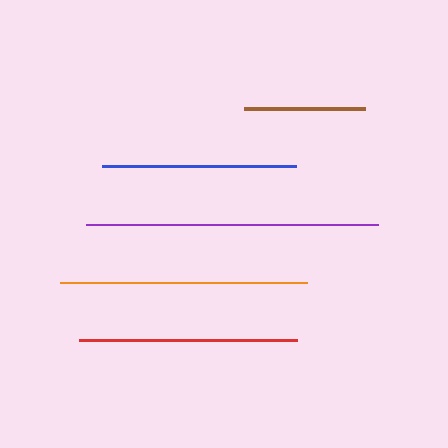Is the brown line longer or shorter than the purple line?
The purple line is longer than the brown line.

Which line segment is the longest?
The purple line is the longest at approximately 292 pixels.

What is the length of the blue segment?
The blue segment is approximately 194 pixels long.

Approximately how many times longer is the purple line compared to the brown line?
The purple line is approximately 2.4 times the length of the brown line.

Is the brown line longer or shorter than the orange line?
The orange line is longer than the brown line.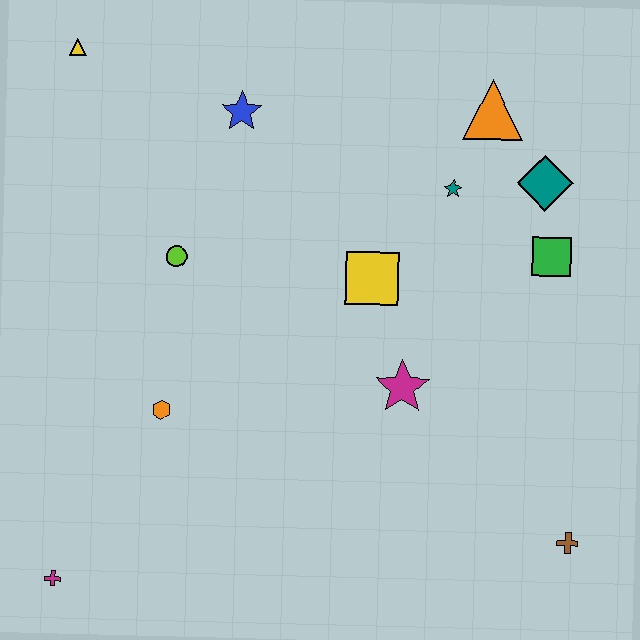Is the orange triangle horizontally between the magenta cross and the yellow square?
No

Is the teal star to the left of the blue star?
No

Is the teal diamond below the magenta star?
No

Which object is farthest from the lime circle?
The brown cross is farthest from the lime circle.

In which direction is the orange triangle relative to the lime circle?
The orange triangle is to the right of the lime circle.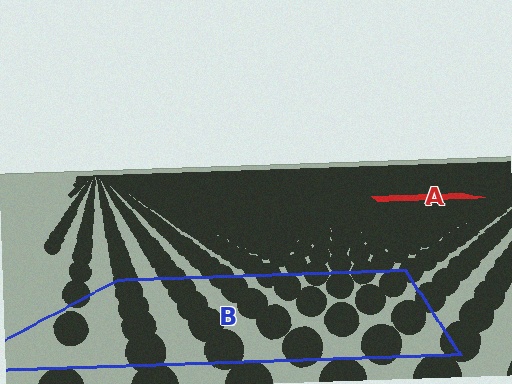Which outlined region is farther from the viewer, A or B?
Region A is farther from the viewer — the texture elements inside it appear smaller and more densely packed.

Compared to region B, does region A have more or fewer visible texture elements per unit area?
Region A has more texture elements per unit area — they are packed more densely because it is farther away.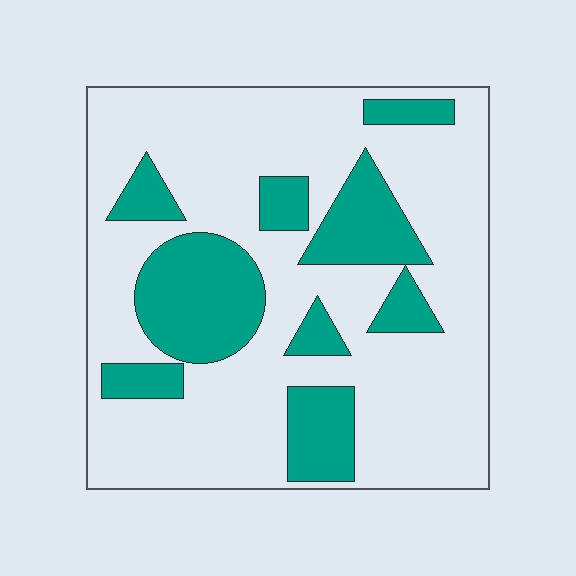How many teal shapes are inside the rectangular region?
9.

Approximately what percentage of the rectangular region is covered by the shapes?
Approximately 25%.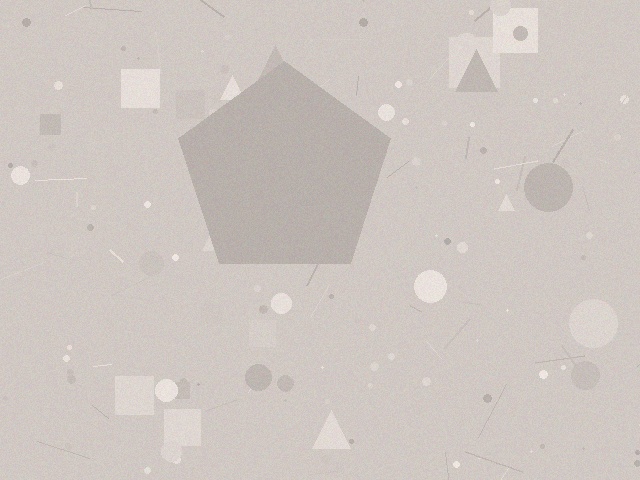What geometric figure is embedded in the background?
A pentagon is embedded in the background.